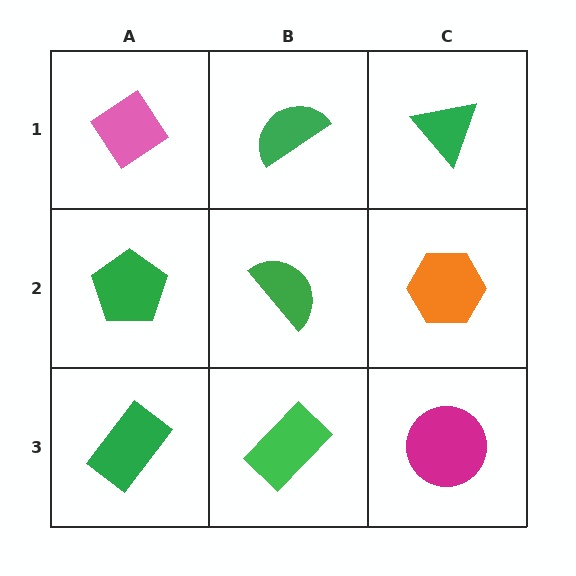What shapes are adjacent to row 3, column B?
A green semicircle (row 2, column B), a green rectangle (row 3, column A), a magenta circle (row 3, column C).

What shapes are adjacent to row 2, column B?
A green semicircle (row 1, column B), a green rectangle (row 3, column B), a green pentagon (row 2, column A), an orange hexagon (row 2, column C).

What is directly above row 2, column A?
A pink diamond.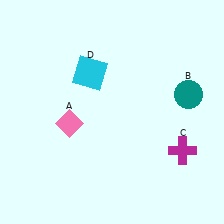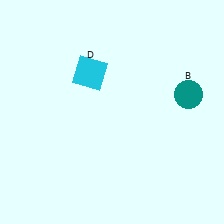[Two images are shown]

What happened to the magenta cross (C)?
The magenta cross (C) was removed in Image 2. It was in the bottom-right area of Image 1.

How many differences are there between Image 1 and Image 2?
There are 2 differences between the two images.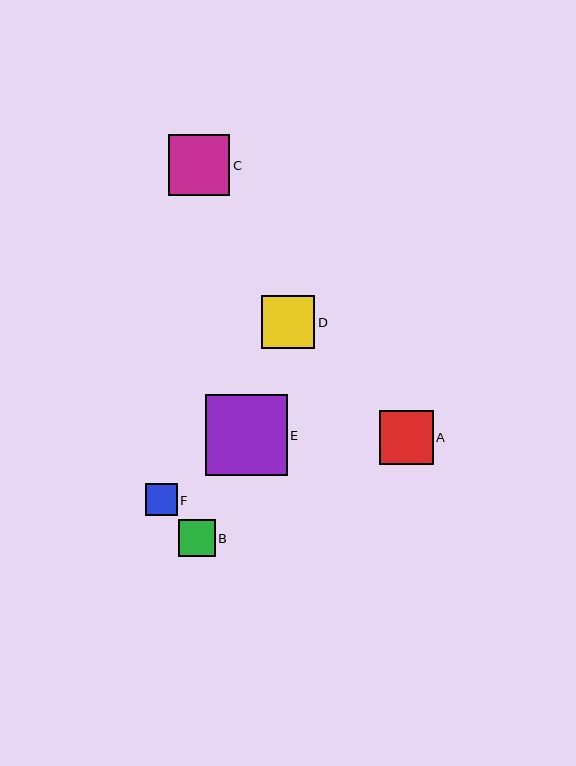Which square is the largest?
Square E is the largest with a size of approximately 81 pixels.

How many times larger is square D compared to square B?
Square D is approximately 1.4 times the size of square B.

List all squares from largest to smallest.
From largest to smallest: E, C, A, D, B, F.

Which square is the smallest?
Square F is the smallest with a size of approximately 32 pixels.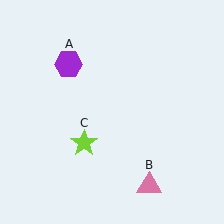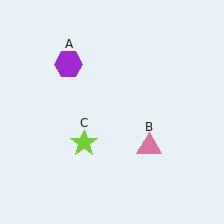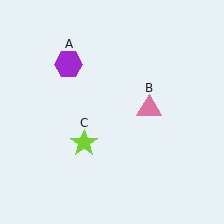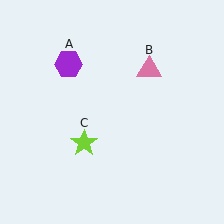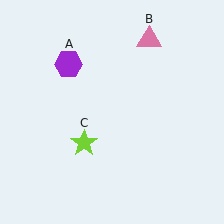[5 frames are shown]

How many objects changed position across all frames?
1 object changed position: pink triangle (object B).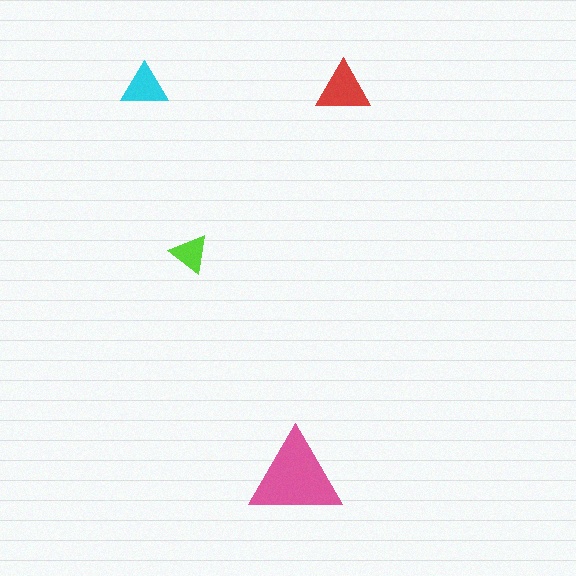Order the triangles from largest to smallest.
the pink one, the red one, the cyan one, the lime one.